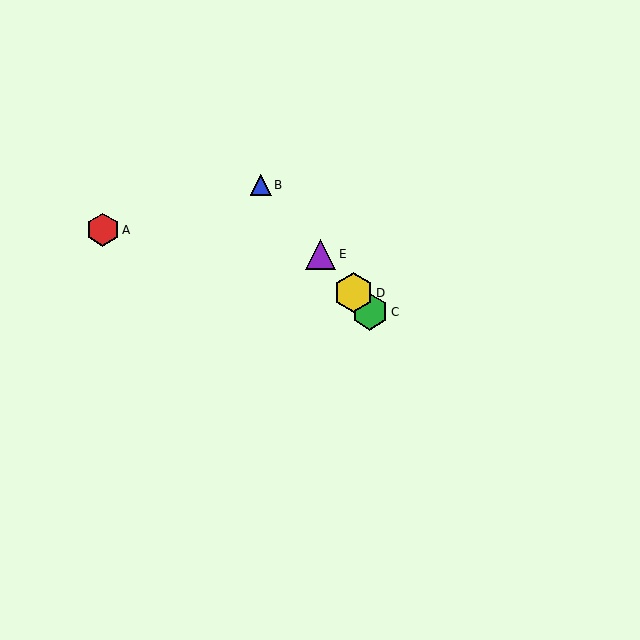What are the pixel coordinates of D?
Object D is at (353, 293).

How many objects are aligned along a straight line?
4 objects (B, C, D, E) are aligned along a straight line.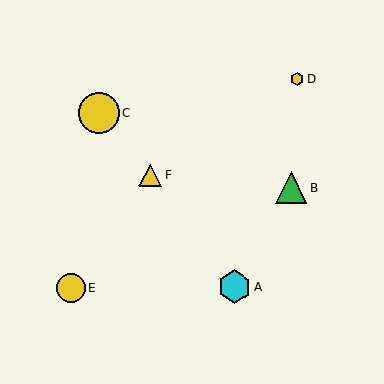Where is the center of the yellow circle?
The center of the yellow circle is at (99, 113).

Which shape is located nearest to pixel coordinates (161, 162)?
The yellow triangle (labeled F) at (150, 175) is nearest to that location.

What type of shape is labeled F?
Shape F is a yellow triangle.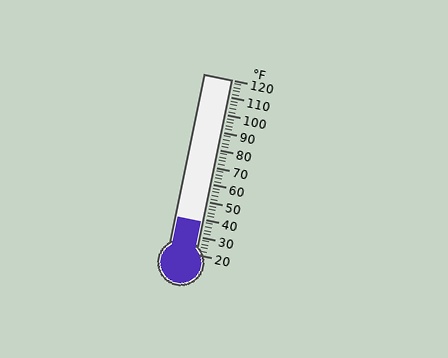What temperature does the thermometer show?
The thermometer shows approximately 38°F.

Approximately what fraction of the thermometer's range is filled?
The thermometer is filled to approximately 20% of its range.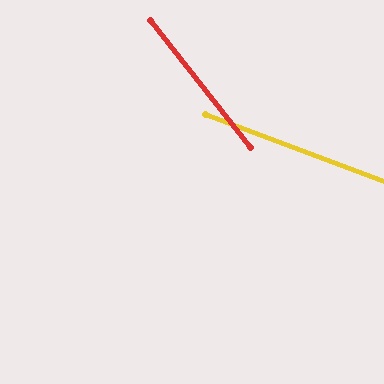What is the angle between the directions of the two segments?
Approximately 31 degrees.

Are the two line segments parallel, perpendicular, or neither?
Neither parallel nor perpendicular — they differ by about 31°.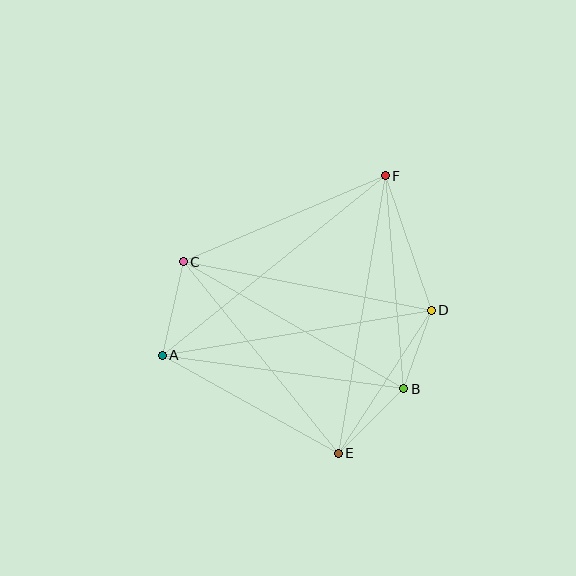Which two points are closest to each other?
Points B and D are closest to each other.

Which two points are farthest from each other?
Points A and F are farthest from each other.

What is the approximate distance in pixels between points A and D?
The distance between A and D is approximately 273 pixels.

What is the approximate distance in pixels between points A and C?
The distance between A and C is approximately 96 pixels.